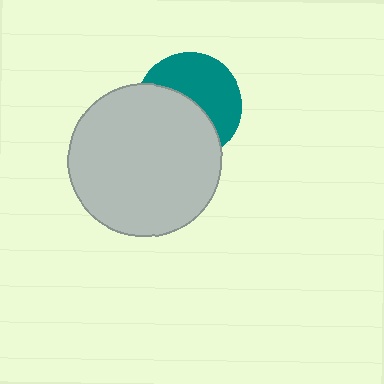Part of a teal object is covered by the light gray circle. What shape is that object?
It is a circle.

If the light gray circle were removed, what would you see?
You would see the complete teal circle.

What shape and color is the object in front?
The object in front is a light gray circle.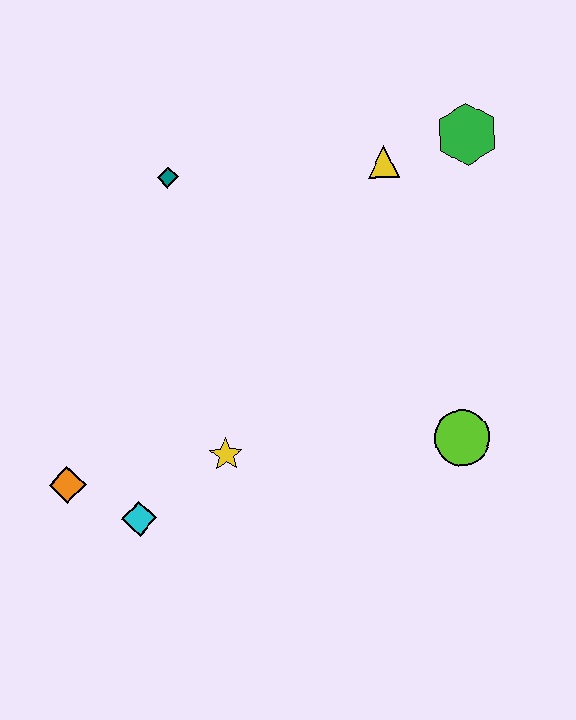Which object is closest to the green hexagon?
The yellow triangle is closest to the green hexagon.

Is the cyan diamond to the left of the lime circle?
Yes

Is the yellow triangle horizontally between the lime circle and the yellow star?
Yes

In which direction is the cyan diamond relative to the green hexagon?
The cyan diamond is below the green hexagon.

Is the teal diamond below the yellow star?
No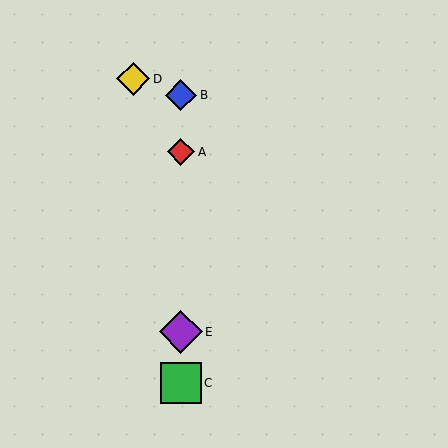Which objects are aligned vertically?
Objects A, B, C, E are aligned vertically.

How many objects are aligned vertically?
4 objects (A, B, C, E) are aligned vertically.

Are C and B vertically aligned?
Yes, both are at x≈181.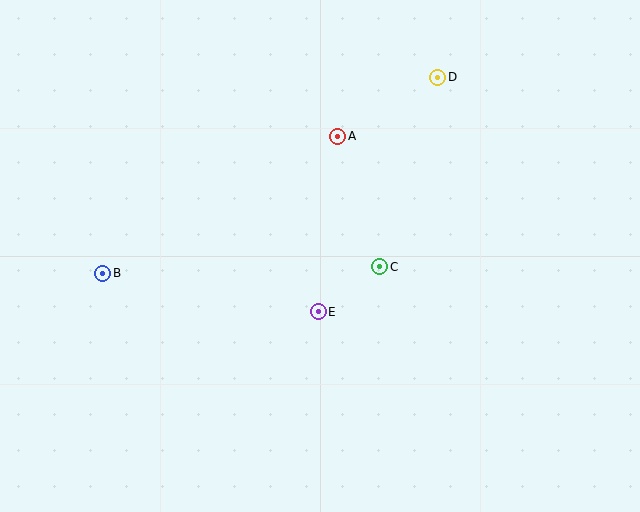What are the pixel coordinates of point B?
Point B is at (103, 273).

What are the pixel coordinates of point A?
Point A is at (338, 136).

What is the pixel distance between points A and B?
The distance between A and B is 272 pixels.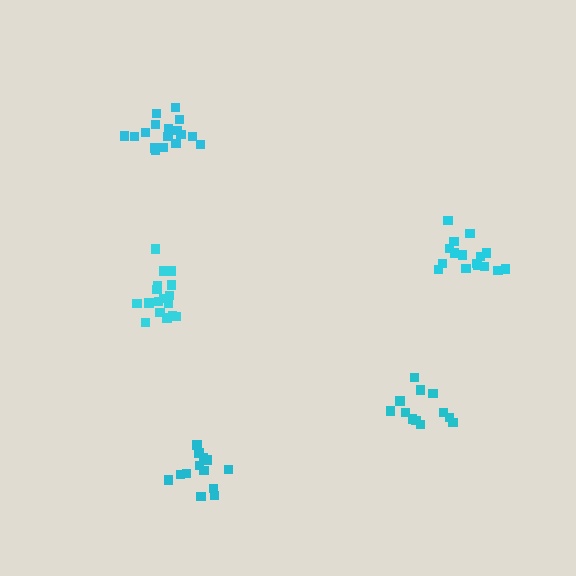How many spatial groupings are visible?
There are 5 spatial groupings.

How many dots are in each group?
Group 1: 16 dots, Group 2: 17 dots, Group 3: 12 dots, Group 4: 14 dots, Group 5: 17 dots (76 total).